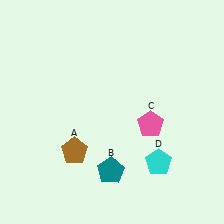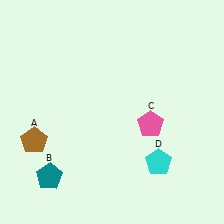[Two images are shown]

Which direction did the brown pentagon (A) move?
The brown pentagon (A) moved left.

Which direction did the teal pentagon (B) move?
The teal pentagon (B) moved left.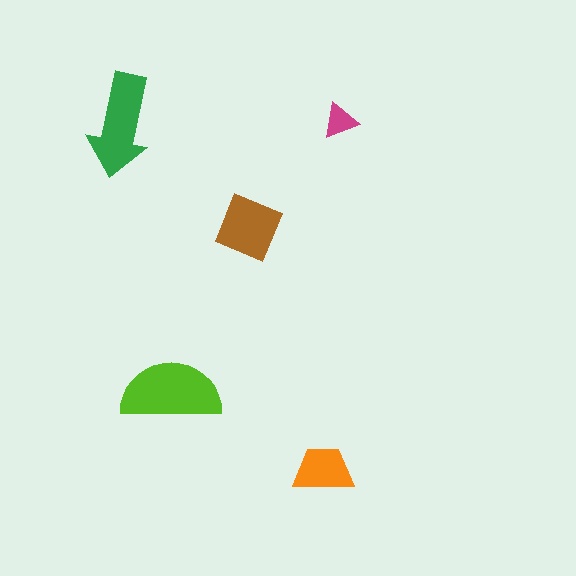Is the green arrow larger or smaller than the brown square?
Larger.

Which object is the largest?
The lime semicircle.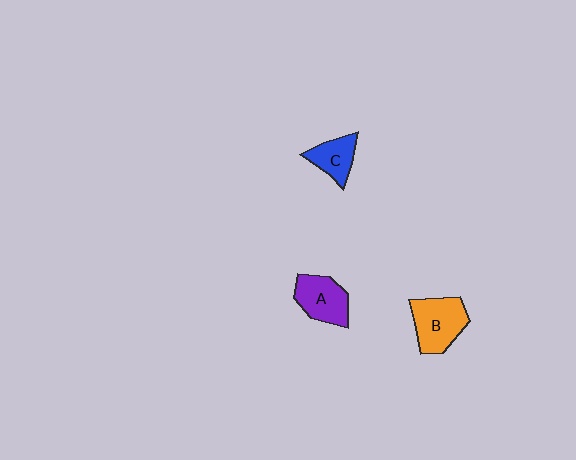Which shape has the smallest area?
Shape C (blue).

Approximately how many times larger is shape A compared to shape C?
Approximately 1.4 times.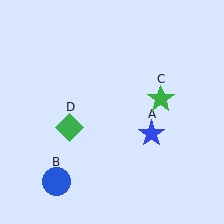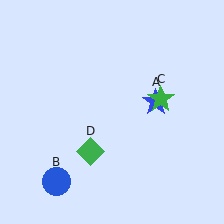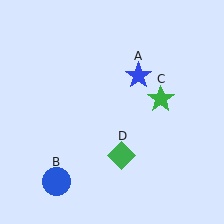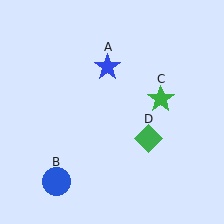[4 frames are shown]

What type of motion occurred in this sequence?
The blue star (object A), green diamond (object D) rotated counterclockwise around the center of the scene.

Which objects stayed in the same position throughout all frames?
Blue circle (object B) and green star (object C) remained stationary.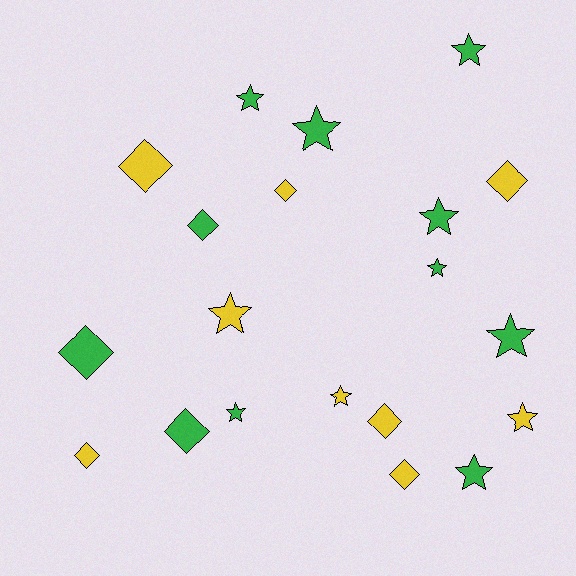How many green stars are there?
There are 8 green stars.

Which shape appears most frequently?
Star, with 11 objects.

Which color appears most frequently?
Green, with 11 objects.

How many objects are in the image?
There are 20 objects.